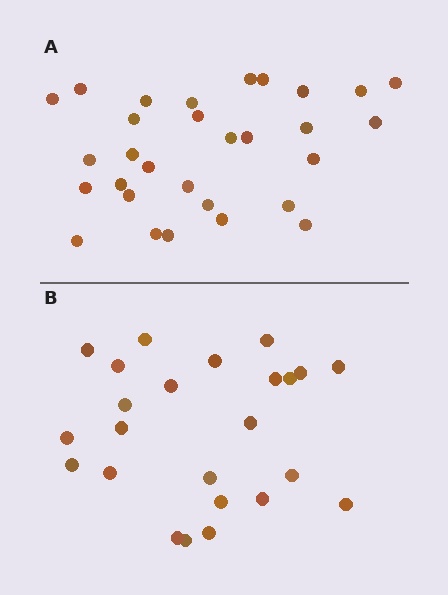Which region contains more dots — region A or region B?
Region A (the top region) has more dots.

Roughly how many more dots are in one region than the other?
Region A has about 6 more dots than region B.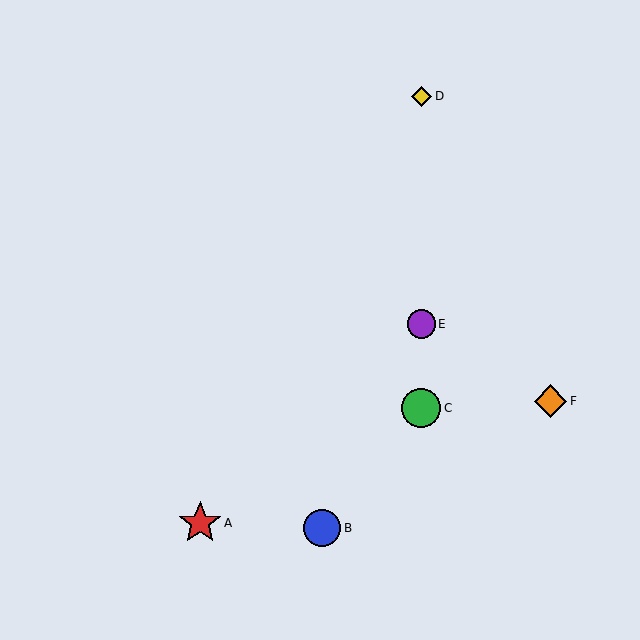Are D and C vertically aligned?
Yes, both are at x≈421.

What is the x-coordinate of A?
Object A is at x≈200.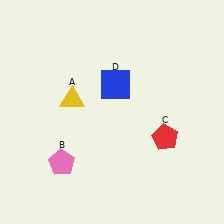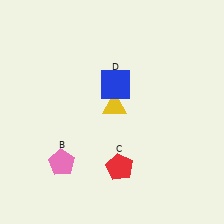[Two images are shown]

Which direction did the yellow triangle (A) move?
The yellow triangle (A) moved right.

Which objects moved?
The objects that moved are: the yellow triangle (A), the red pentagon (C).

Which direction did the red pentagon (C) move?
The red pentagon (C) moved left.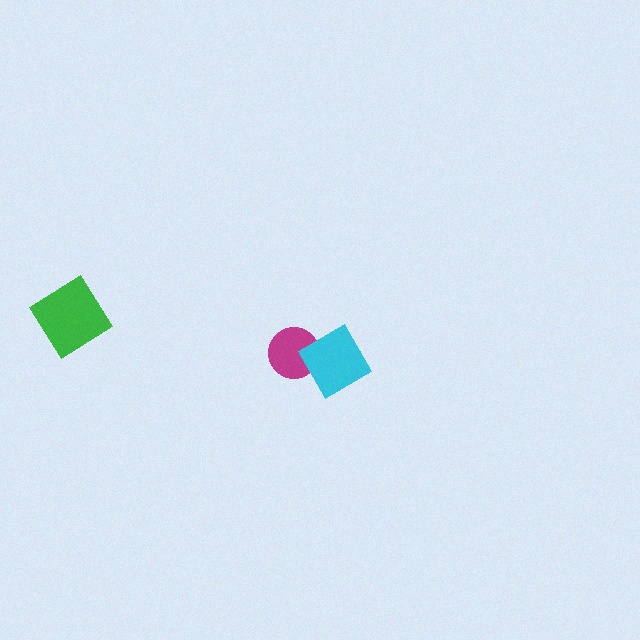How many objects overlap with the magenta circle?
1 object overlaps with the magenta circle.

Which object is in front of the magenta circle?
The cyan diamond is in front of the magenta circle.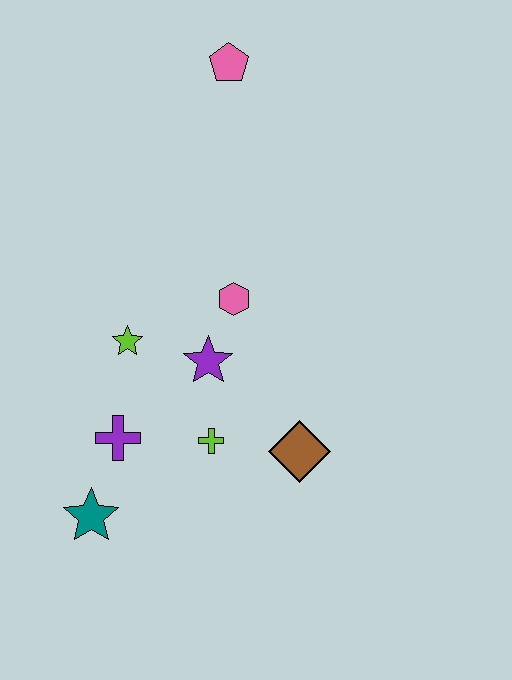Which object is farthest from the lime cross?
The pink pentagon is farthest from the lime cross.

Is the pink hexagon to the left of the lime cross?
No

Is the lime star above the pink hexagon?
No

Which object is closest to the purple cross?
The teal star is closest to the purple cross.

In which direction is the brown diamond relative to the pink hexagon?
The brown diamond is below the pink hexagon.